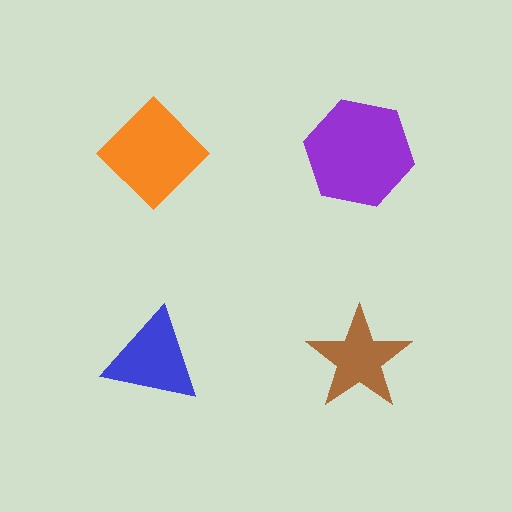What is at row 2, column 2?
A brown star.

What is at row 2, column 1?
A blue triangle.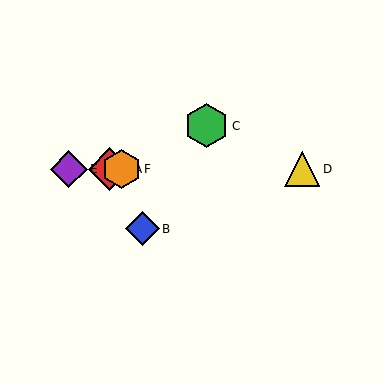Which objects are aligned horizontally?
Objects A, D, E, F are aligned horizontally.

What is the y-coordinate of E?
Object E is at y≈169.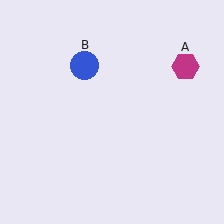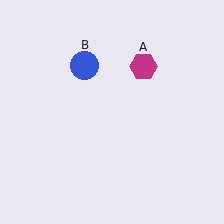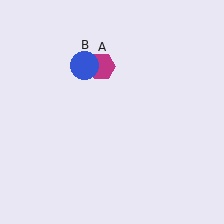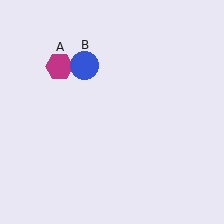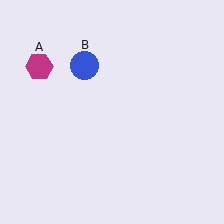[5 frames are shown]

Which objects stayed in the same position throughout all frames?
Blue circle (object B) remained stationary.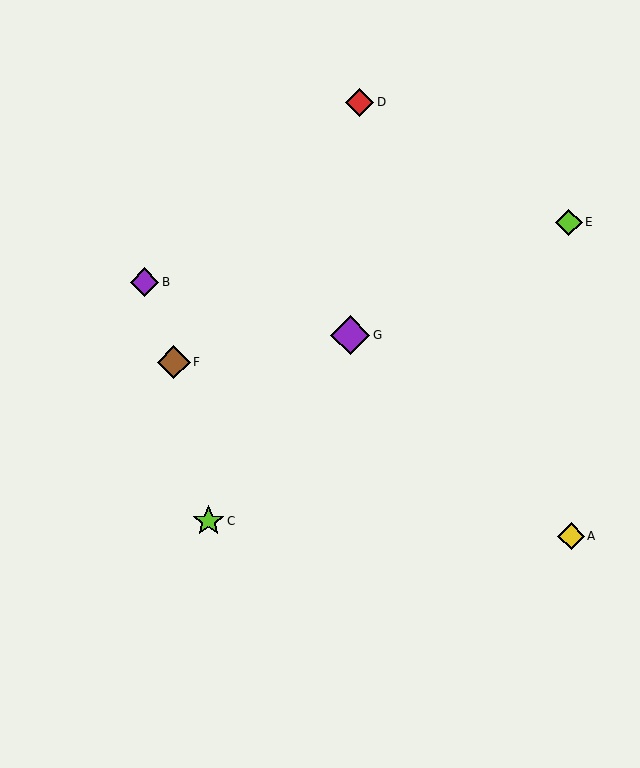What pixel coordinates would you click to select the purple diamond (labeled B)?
Click at (145, 282) to select the purple diamond B.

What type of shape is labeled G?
Shape G is a purple diamond.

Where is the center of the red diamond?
The center of the red diamond is at (360, 102).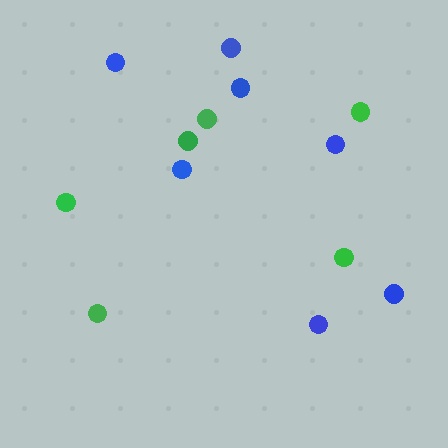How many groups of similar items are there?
There are 2 groups: one group of blue circles (7) and one group of green circles (6).